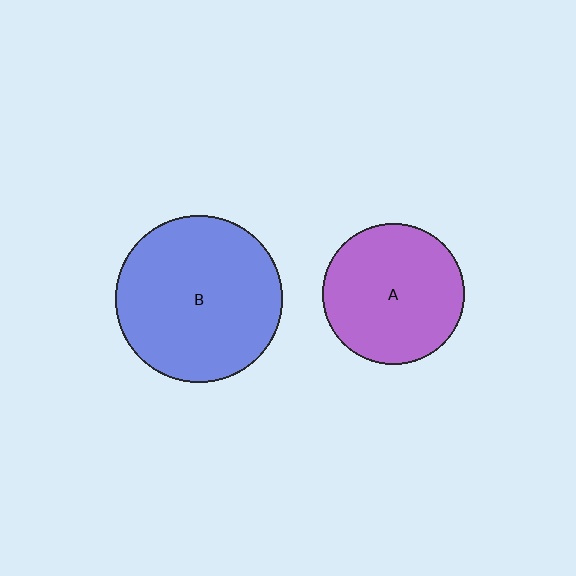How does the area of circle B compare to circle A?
Approximately 1.4 times.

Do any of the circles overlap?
No, none of the circles overlap.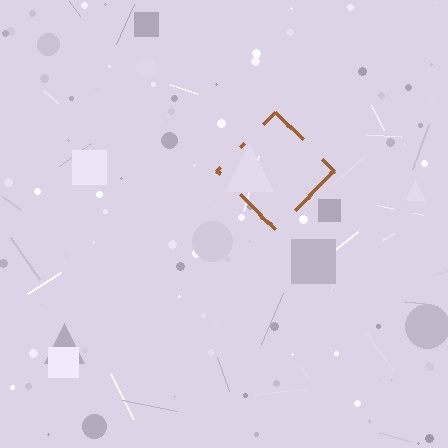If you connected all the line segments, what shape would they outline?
They would outline a diamond.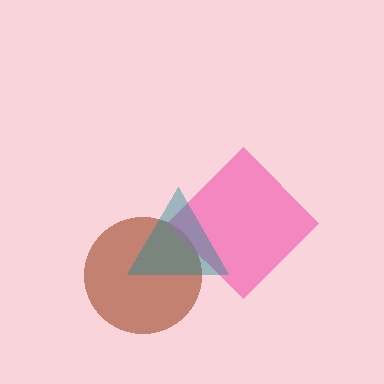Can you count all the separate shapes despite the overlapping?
Yes, there are 3 separate shapes.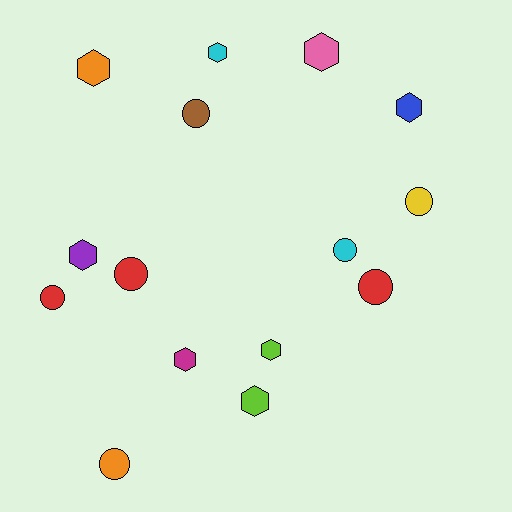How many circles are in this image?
There are 7 circles.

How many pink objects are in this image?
There is 1 pink object.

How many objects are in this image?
There are 15 objects.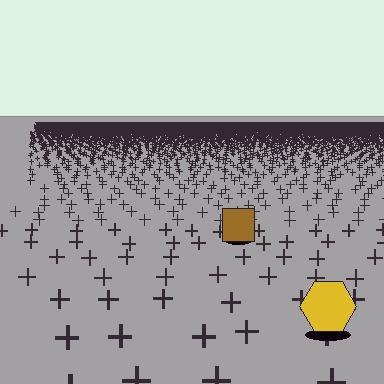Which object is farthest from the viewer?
The brown square is farthest from the viewer. It appears smaller and the ground texture around it is denser.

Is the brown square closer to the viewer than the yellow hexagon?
No. The yellow hexagon is closer — you can tell from the texture gradient: the ground texture is coarser near it.